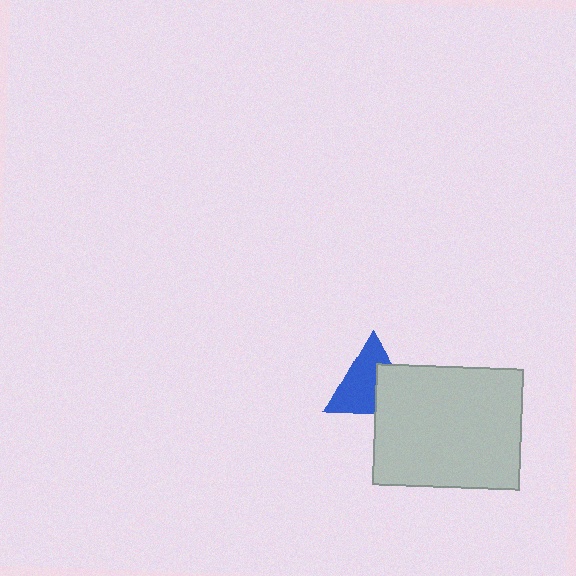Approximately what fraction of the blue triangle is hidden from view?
Roughly 38% of the blue triangle is hidden behind the light gray rectangle.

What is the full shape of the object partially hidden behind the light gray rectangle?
The partially hidden object is a blue triangle.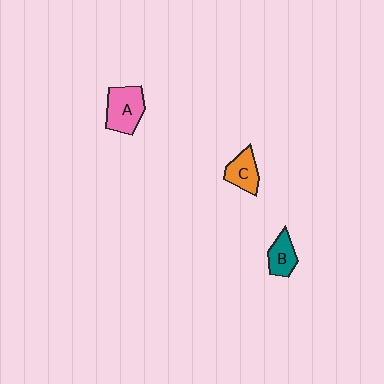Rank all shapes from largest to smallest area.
From largest to smallest: A (pink), C (orange), B (teal).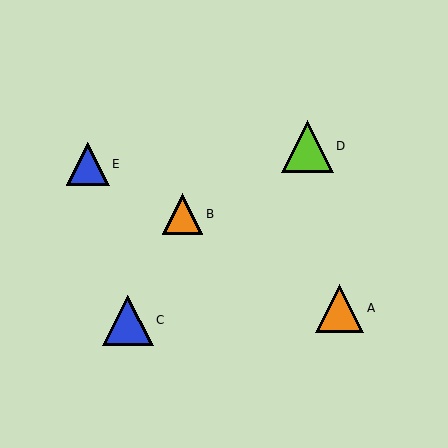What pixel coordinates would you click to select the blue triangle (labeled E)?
Click at (88, 164) to select the blue triangle E.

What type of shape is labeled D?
Shape D is a lime triangle.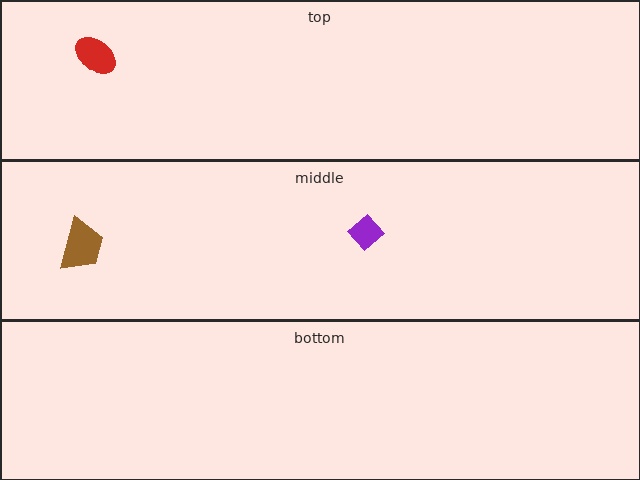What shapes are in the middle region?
The brown trapezoid, the purple diamond.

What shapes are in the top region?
The red ellipse.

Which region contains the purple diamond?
The middle region.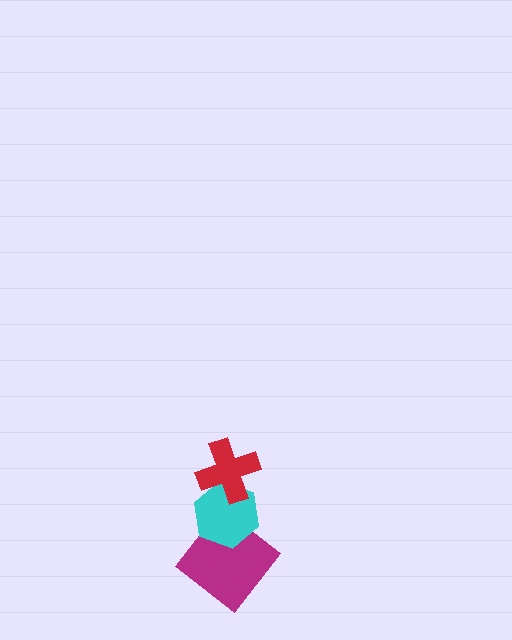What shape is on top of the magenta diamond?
The cyan hexagon is on top of the magenta diamond.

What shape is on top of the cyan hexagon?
The red cross is on top of the cyan hexagon.